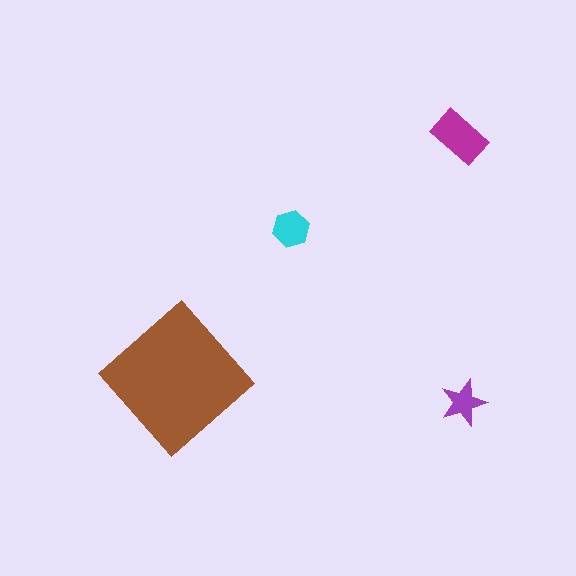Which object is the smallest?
The purple star.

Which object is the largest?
The brown diamond.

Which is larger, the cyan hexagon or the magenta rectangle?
The magenta rectangle.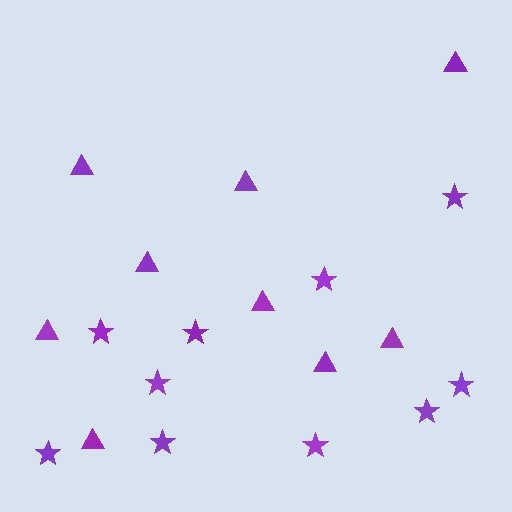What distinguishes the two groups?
There are 2 groups: one group of stars (10) and one group of triangles (9).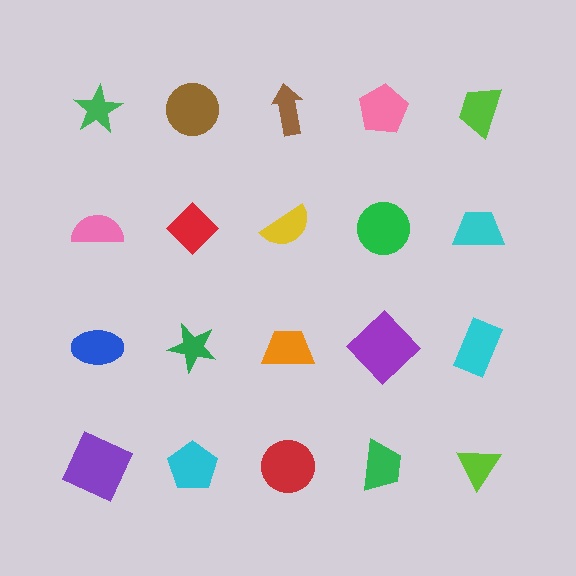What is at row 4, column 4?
A green trapezoid.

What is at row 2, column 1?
A pink semicircle.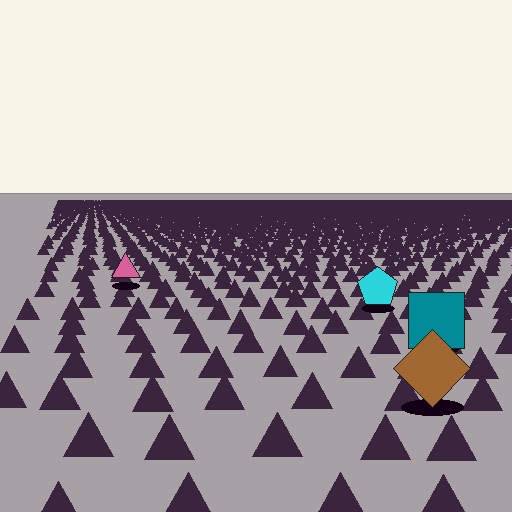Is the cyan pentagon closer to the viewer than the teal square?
No. The teal square is closer — you can tell from the texture gradient: the ground texture is coarser near it.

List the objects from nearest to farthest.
From nearest to farthest: the brown diamond, the teal square, the cyan pentagon, the pink triangle.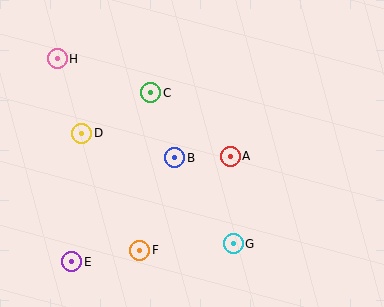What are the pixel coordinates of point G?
Point G is at (233, 244).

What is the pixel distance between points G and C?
The distance between G and C is 172 pixels.